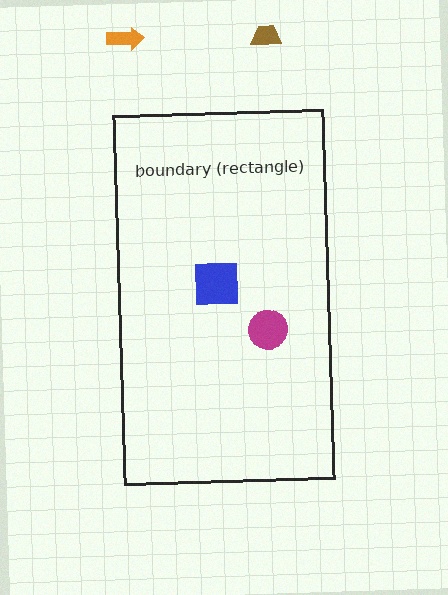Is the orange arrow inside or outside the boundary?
Outside.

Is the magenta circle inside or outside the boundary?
Inside.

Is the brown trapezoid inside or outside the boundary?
Outside.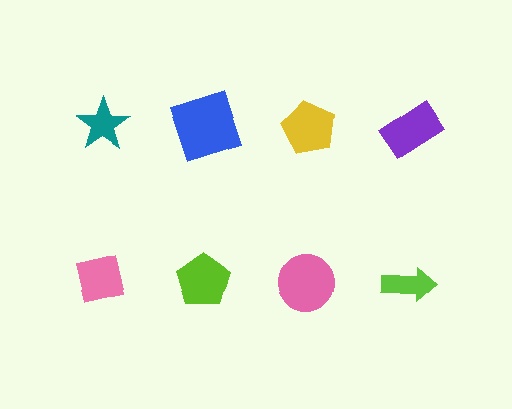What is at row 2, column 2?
A lime pentagon.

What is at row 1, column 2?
A blue square.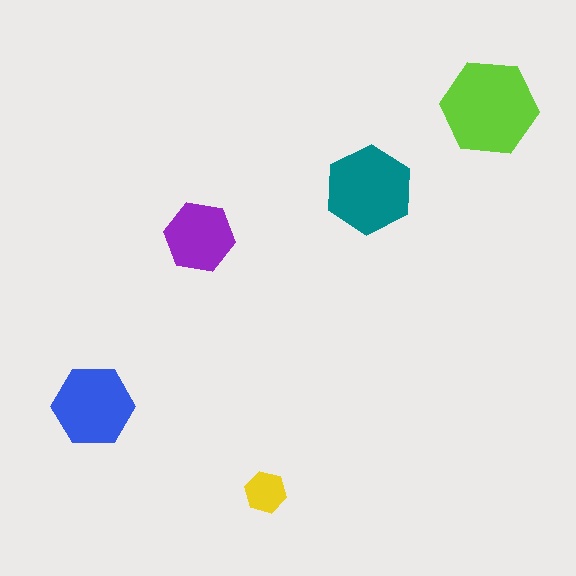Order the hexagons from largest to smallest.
the lime one, the teal one, the blue one, the purple one, the yellow one.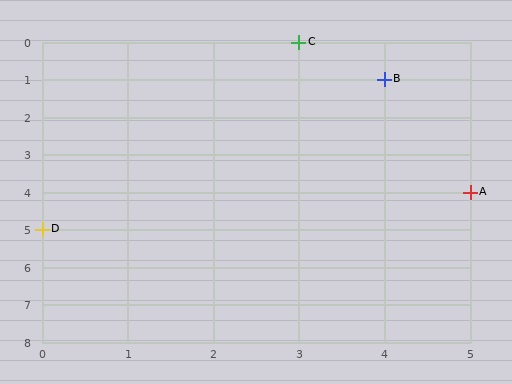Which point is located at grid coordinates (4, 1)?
Point B is at (4, 1).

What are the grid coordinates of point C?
Point C is at grid coordinates (3, 0).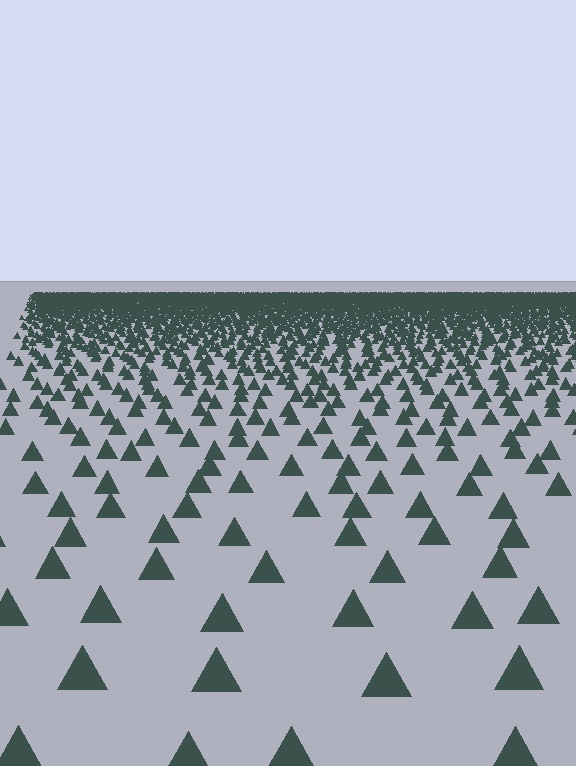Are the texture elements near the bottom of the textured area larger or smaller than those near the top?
Larger. Near the bottom, elements are closer to the viewer and appear at a bigger on-screen size.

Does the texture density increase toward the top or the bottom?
Density increases toward the top.